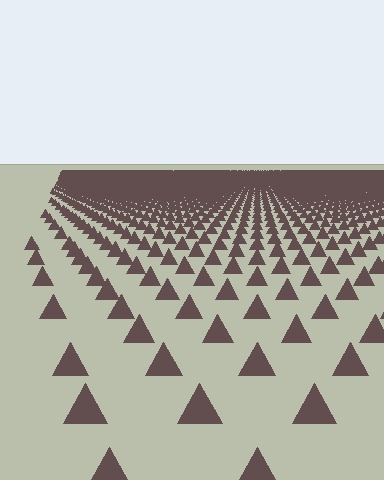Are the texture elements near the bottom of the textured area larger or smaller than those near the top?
Larger. Near the bottom, elements are closer to the viewer and appear at a bigger on-screen size.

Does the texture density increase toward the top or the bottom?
Density increases toward the top.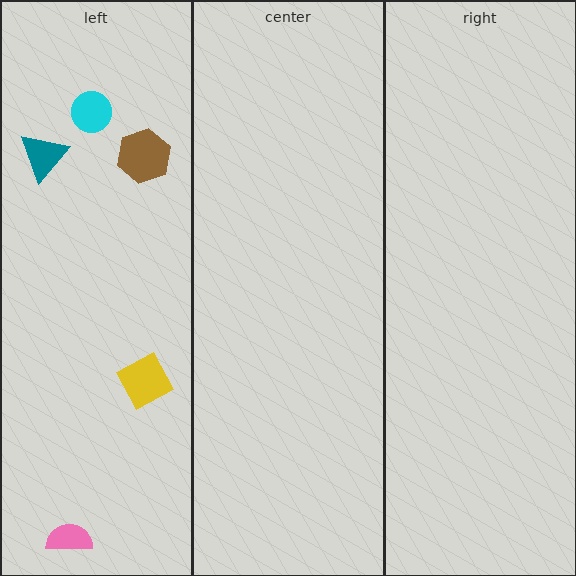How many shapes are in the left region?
5.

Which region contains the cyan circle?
The left region.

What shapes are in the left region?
The teal triangle, the cyan circle, the yellow diamond, the pink semicircle, the brown hexagon.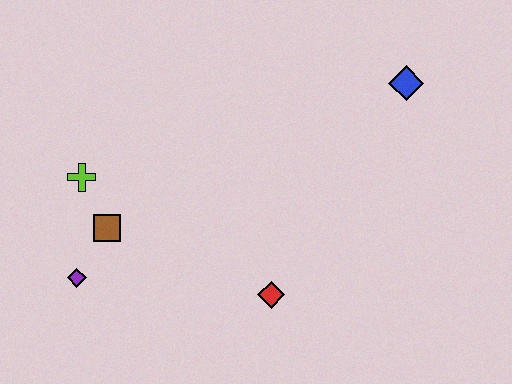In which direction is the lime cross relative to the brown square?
The lime cross is above the brown square.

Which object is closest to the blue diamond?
The red diamond is closest to the blue diamond.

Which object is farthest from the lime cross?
The blue diamond is farthest from the lime cross.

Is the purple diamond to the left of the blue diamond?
Yes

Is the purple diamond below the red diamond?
No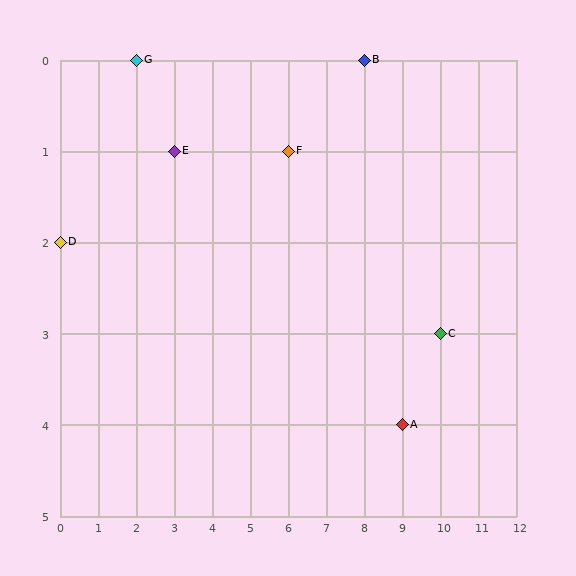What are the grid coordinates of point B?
Point B is at grid coordinates (8, 0).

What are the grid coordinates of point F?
Point F is at grid coordinates (6, 1).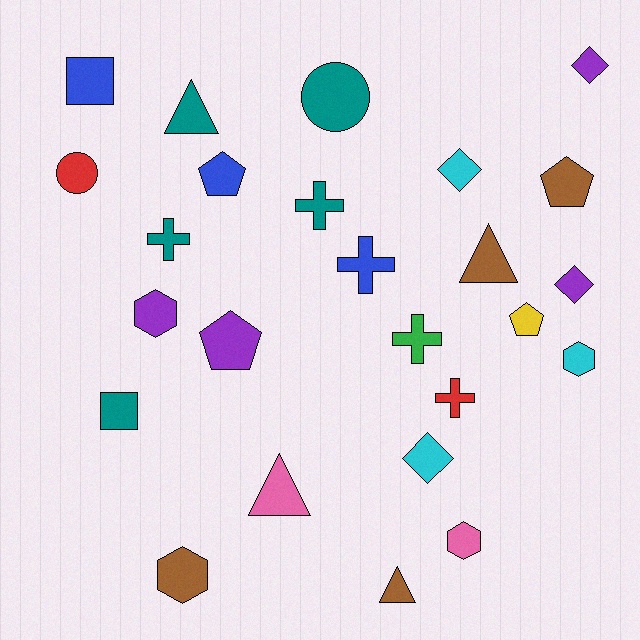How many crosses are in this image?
There are 5 crosses.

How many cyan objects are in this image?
There are 3 cyan objects.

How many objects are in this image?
There are 25 objects.